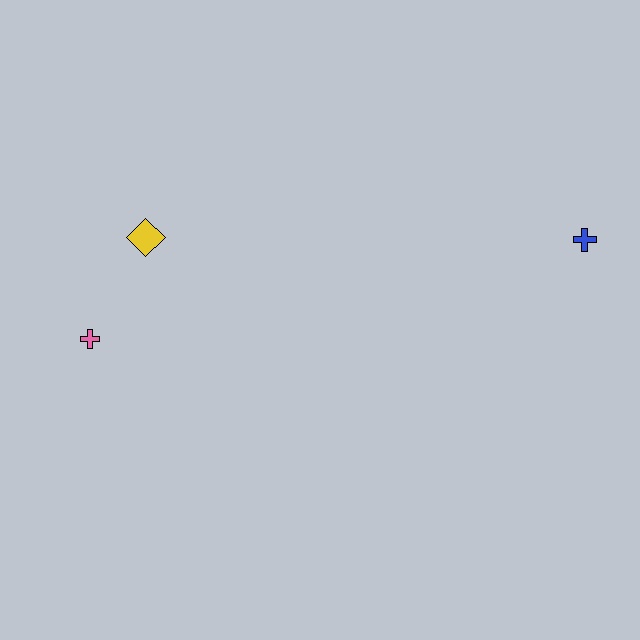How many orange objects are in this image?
There are no orange objects.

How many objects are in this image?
There are 3 objects.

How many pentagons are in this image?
There are no pentagons.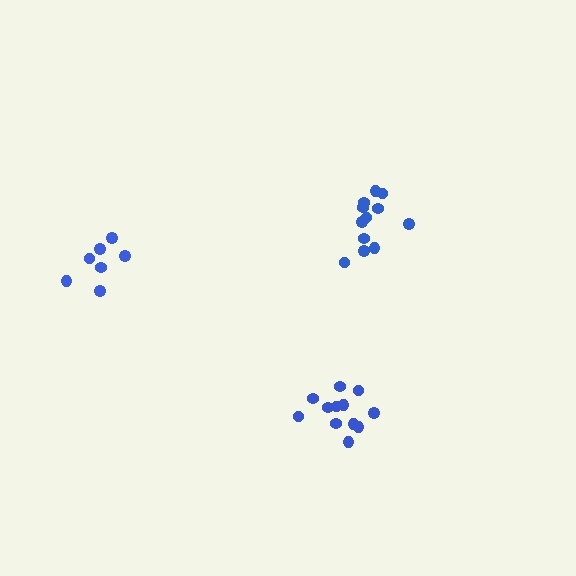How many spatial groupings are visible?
There are 3 spatial groupings.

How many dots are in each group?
Group 1: 12 dots, Group 2: 12 dots, Group 3: 7 dots (31 total).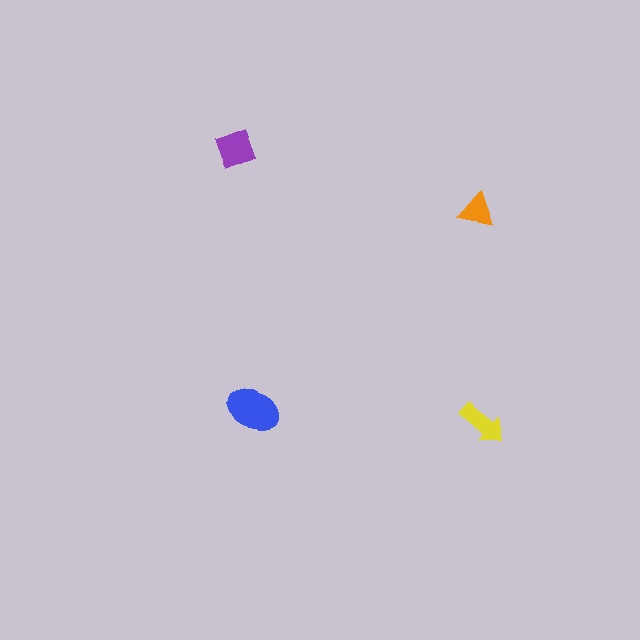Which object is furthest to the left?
The purple diamond is leftmost.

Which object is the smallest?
The orange triangle.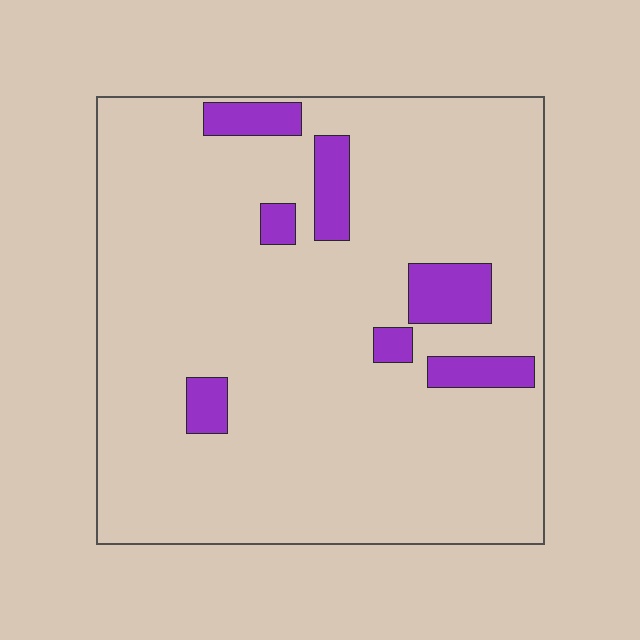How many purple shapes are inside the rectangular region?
7.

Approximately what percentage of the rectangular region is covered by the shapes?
Approximately 10%.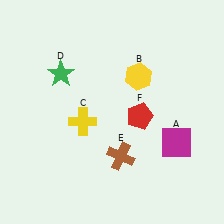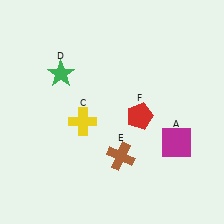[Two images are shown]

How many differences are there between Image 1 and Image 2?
There is 1 difference between the two images.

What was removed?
The yellow hexagon (B) was removed in Image 2.